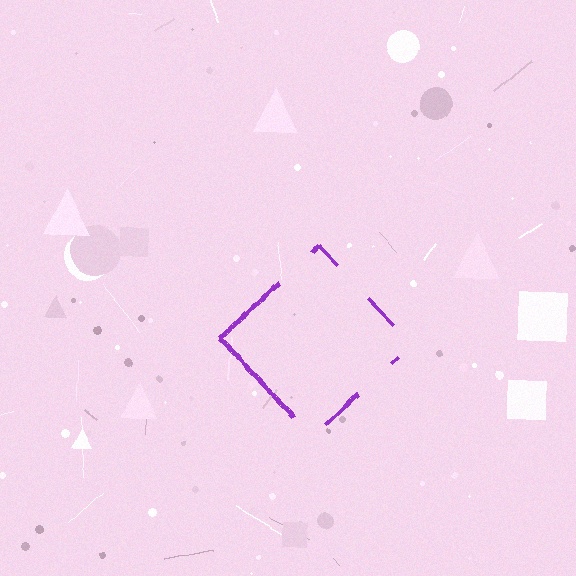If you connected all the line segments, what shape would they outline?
They would outline a diamond.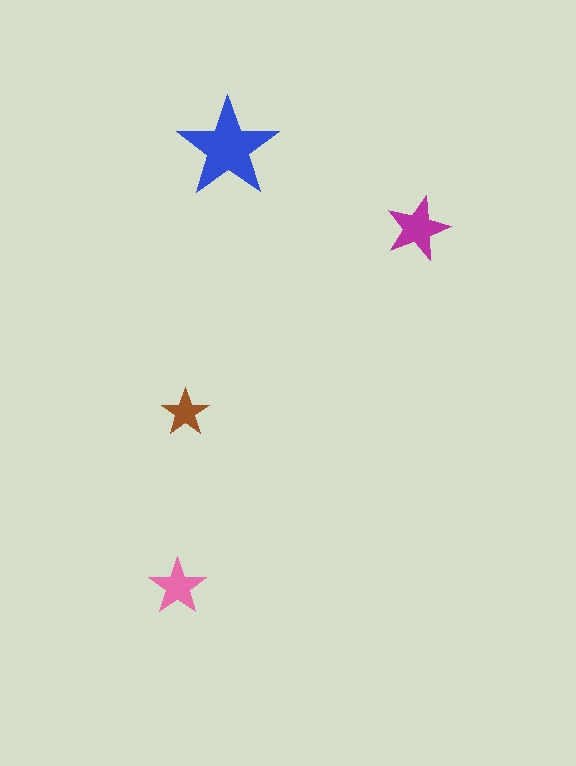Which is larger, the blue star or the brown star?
The blue one.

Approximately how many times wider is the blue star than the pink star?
About 2 times wider.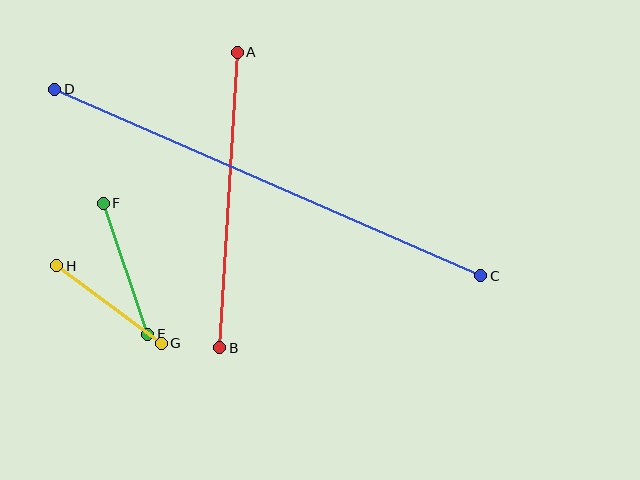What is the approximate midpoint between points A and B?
The midpoint is at approximately (228, 200) pixels.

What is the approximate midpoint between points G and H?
The midpoint is at approximately (109, 305) pixels.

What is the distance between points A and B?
The distance is approximately 296 pixels.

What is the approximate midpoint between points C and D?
The midpoint is at approximately (268, 182) pixels.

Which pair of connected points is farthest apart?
Points C and D are farthest apart.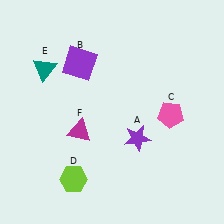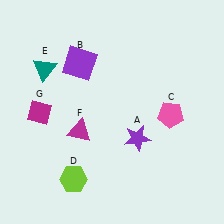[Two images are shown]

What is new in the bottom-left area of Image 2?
A magenta diamond (G) was added in the bottom-left area of Image 2.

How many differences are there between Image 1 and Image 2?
There is 1 difference between the two images.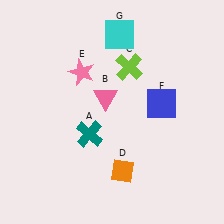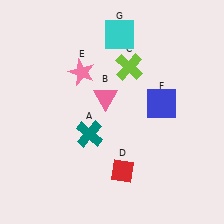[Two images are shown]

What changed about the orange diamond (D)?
In Image 1, D is orange. In Image 2, it changed to red.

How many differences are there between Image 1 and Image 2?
There is 1 difference between the two images.